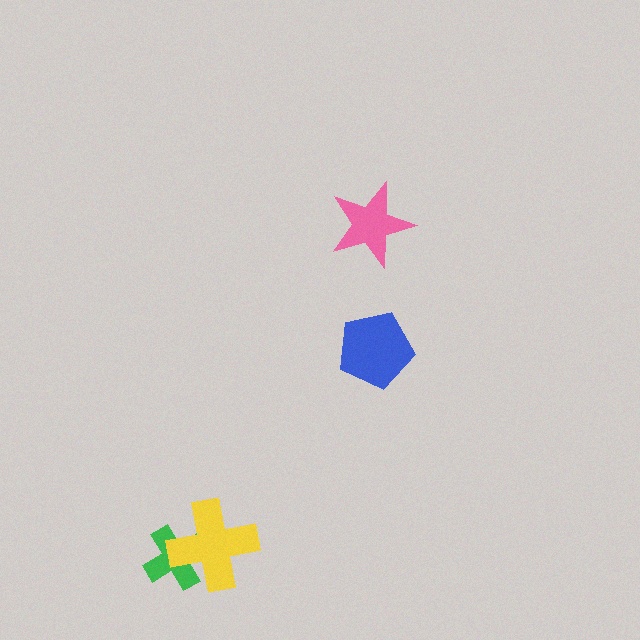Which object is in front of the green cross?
The yellow cross is in front of the green cross.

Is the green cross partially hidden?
Yes, it is partially covered by another shape.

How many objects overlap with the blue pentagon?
0 objects overlap with the blue pentagon.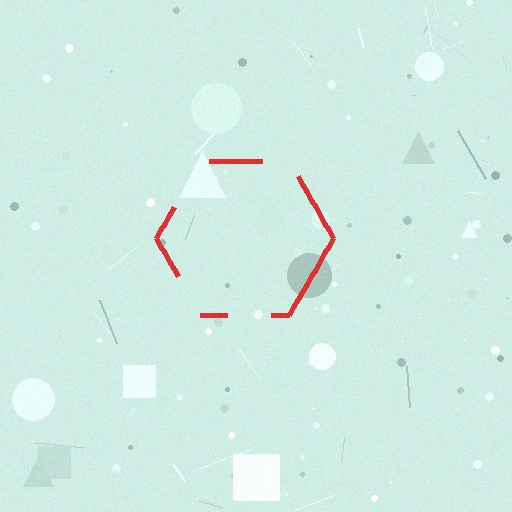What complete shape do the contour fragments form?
The contour fragments form a hexagon.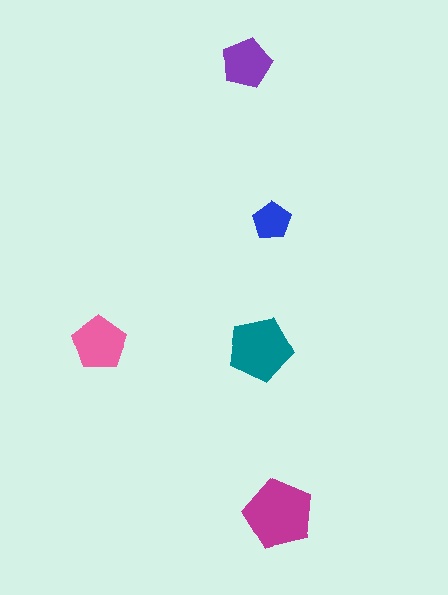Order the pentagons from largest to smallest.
the magenta one, the teal one, the pink one, the purple one, the blue one.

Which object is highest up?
The purple pentagon is topmost.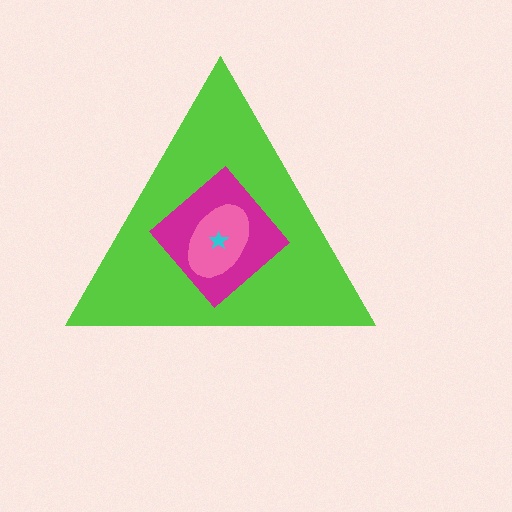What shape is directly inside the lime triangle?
The magenta diamond.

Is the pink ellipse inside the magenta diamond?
Yes.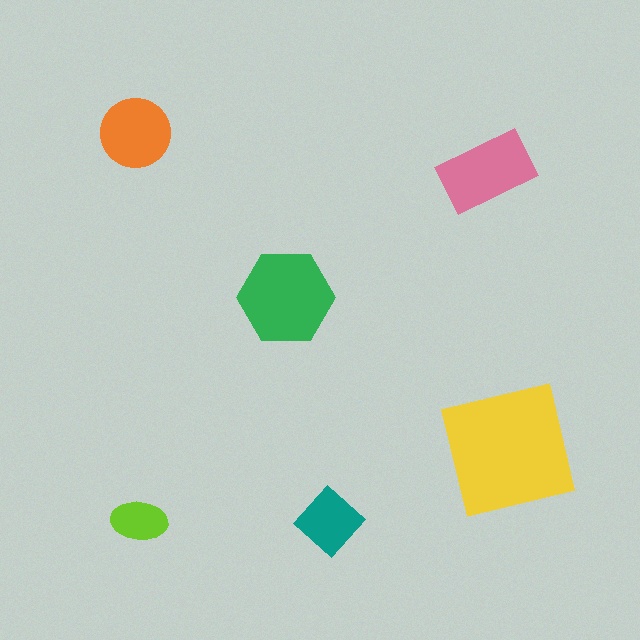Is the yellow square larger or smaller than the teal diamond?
Larger.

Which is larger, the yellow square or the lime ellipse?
The yellow square.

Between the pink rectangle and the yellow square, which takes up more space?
The yellow square.